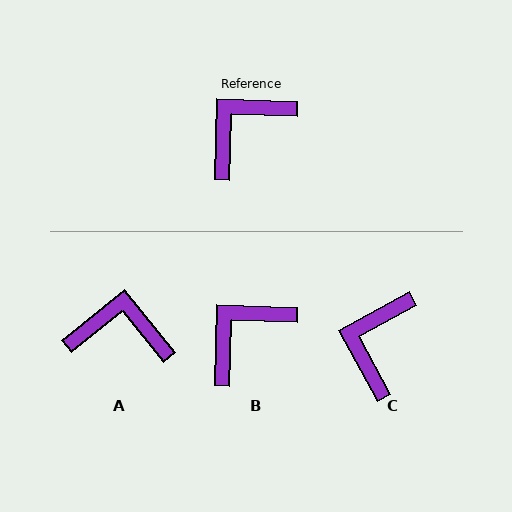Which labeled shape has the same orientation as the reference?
B.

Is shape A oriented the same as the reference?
No, it is off by about 49 degrees.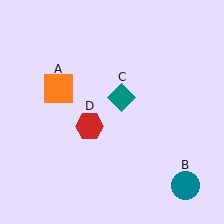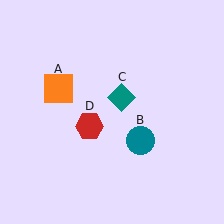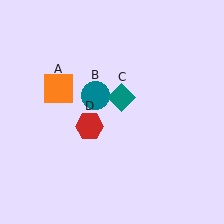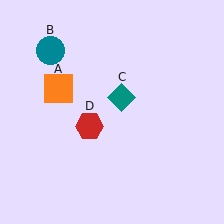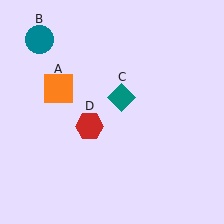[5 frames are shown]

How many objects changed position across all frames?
1 object changed position: teal circle (object B).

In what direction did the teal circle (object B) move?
The teal circle (object B) moved up and to the left.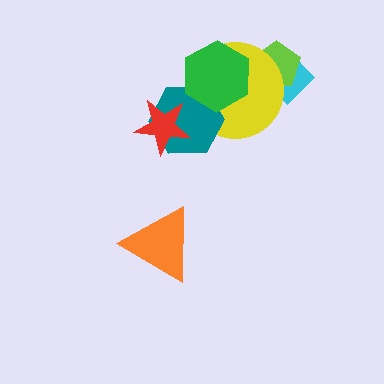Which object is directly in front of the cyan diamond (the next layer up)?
The lime pentagon is directly in front of the cyan diamond.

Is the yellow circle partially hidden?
Yes, it is partially covered by another shape.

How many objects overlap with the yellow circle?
4 objects overlap with the yellow circle.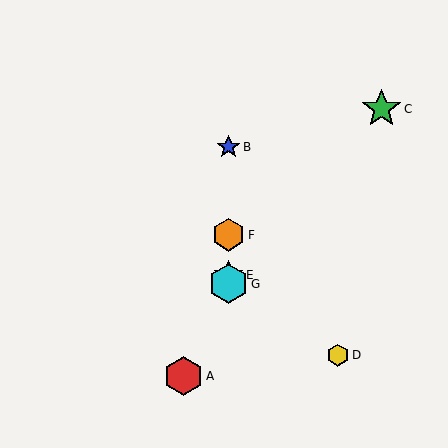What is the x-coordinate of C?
Object C is at x≈381.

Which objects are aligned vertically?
Objects B, E, F, G are aligned vertically.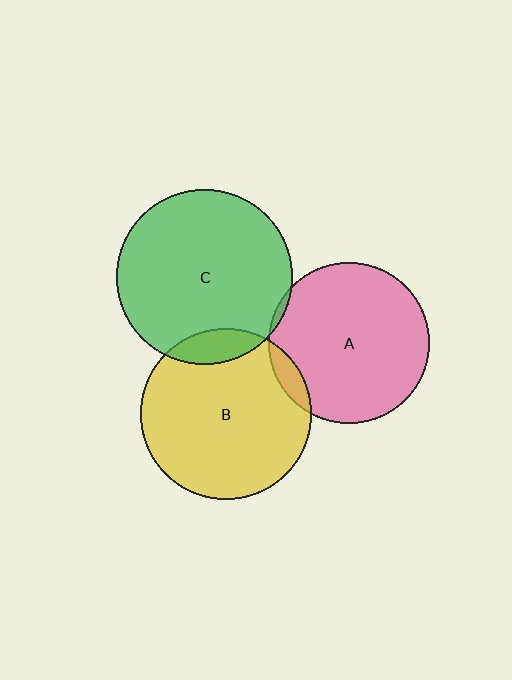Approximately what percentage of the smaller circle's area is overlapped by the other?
Approximately 5%.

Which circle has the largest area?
Circle C (green).